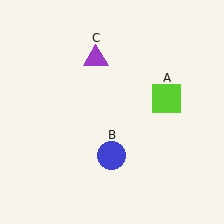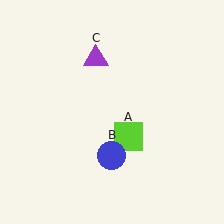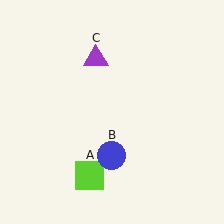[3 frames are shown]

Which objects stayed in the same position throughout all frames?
Blue circle (object B) and purple triangle (object C) remained stationary.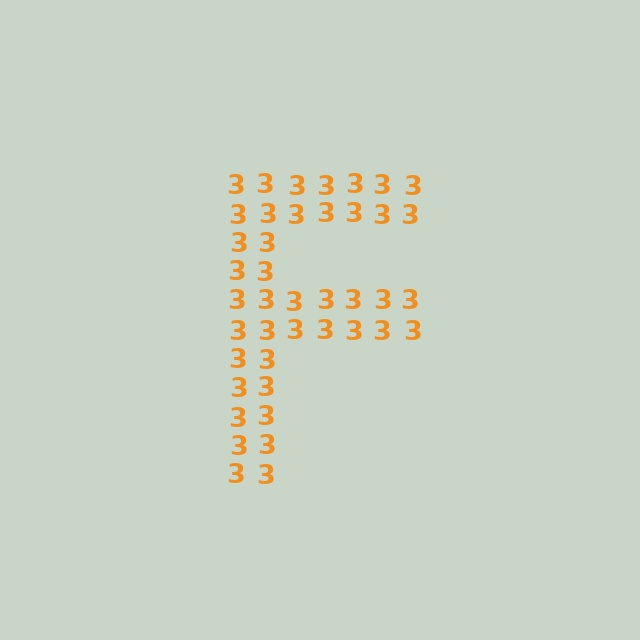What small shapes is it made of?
It is made of small digit 3's.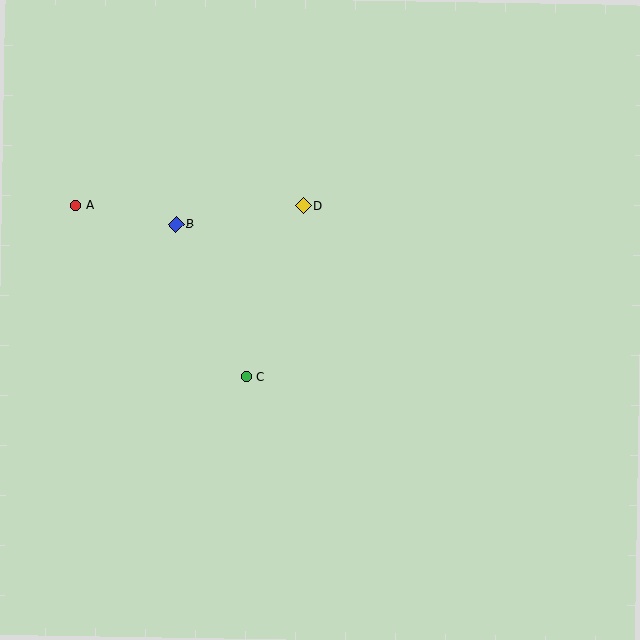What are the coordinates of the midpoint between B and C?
The midpoint between B and C is at (211, 300).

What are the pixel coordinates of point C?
Point C is at (246, 377).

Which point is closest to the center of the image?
Point C at (246, 377) is closest to the center.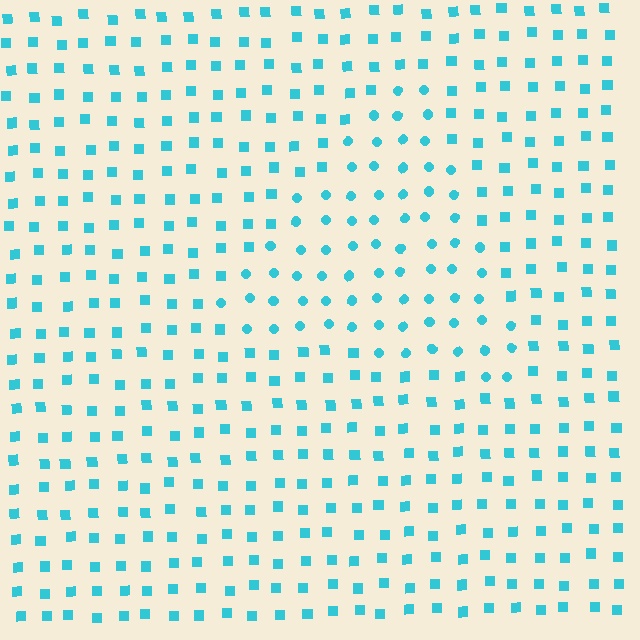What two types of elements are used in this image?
The image uses circles inside the triangle region and squares outside it.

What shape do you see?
I see a triangle.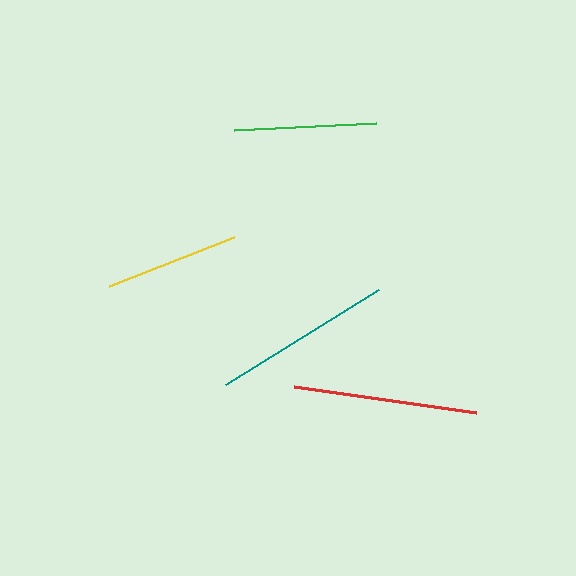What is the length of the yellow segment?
The yellow segment is approximately 134 pixels long.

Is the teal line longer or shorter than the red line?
The red line is longer than the teal line.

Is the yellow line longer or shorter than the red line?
The red line is longer than the yellow line.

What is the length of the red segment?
The red segment is approximately 184 pixels long.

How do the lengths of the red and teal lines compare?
The red and teal lines are approximately the same length.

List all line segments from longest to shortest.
From longest to shortest: red, teal, green, yellow.